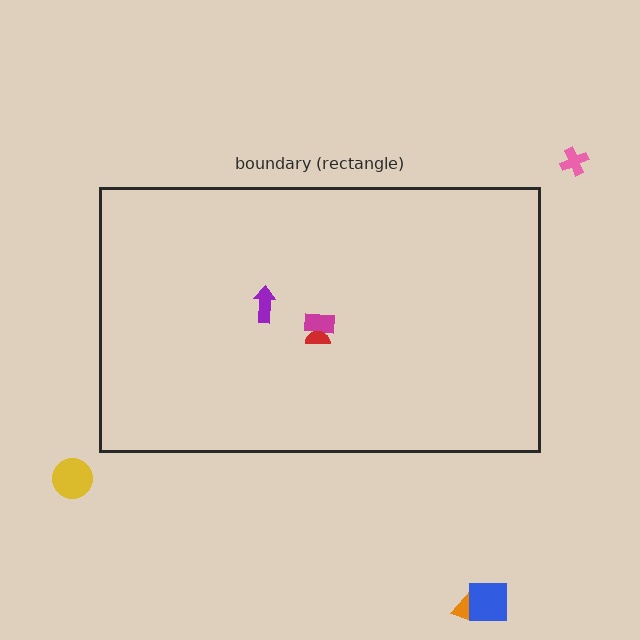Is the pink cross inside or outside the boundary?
Outside.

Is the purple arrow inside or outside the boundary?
Inside.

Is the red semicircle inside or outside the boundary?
Inside.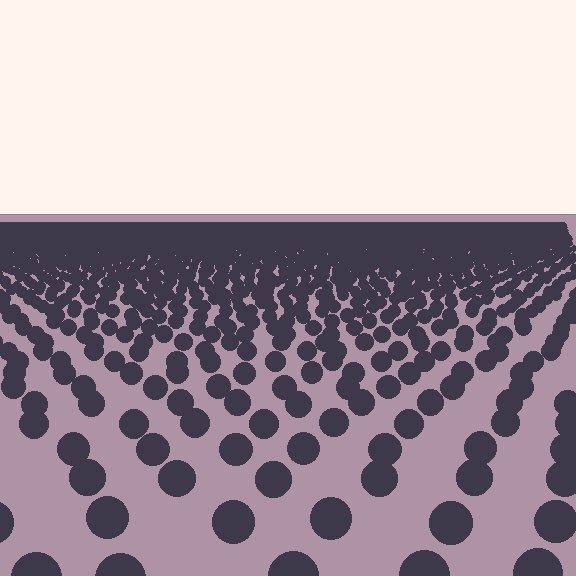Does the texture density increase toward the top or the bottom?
Density increases toward the top.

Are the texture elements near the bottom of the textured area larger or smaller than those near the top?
Larger. Near the bottom, elements are closer to the viewer and appear at a bigger on-screen size.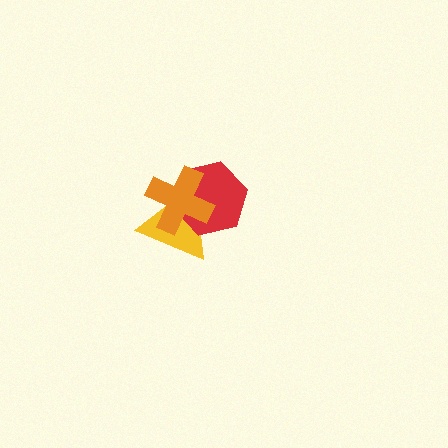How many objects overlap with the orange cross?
2 objects overlap with the orange cross.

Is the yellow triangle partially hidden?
Yes, it is partially covered by another shape.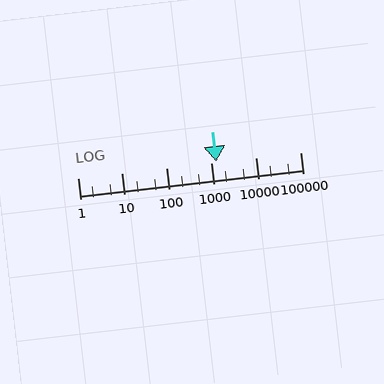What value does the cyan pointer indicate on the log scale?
The pointer indicates approximately 1300.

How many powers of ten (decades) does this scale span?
The scale spans 5 decades, from 1 to 100000.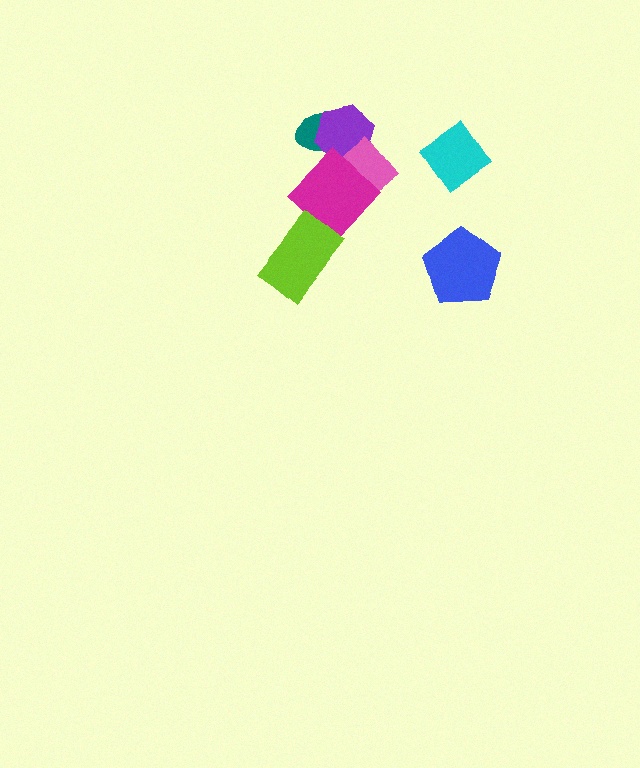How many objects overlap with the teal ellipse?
3 objects overlap with the teal ellipse.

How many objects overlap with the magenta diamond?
4 objects overlap with the magenta diamond.